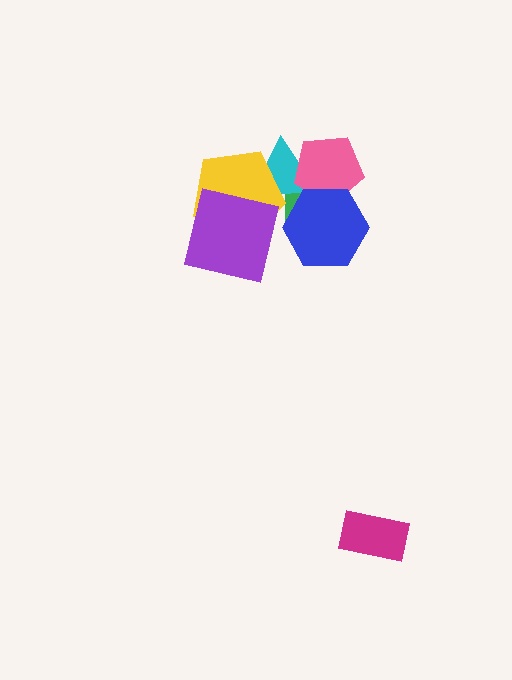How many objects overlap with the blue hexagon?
3 objects overlap with the blue hexagon.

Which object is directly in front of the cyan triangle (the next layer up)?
The yellow pentagon is directly in front of the cyan triangle.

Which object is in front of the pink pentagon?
The blue hexagon is in front of the pink pentagon.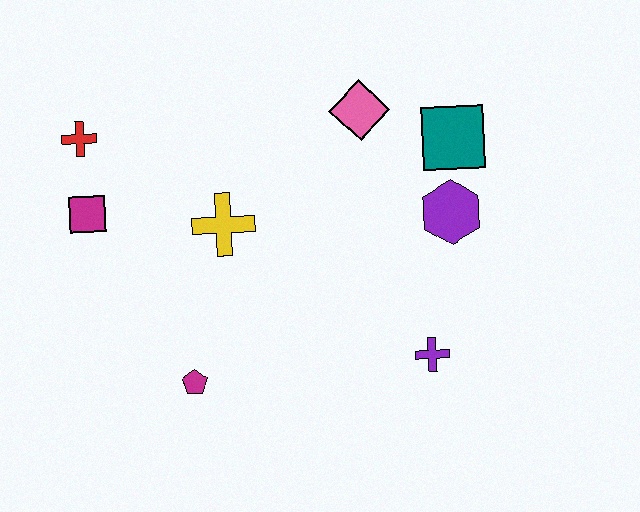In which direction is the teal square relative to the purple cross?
The teal square is above the purple cross.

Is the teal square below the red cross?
Yes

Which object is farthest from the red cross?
The purple cross is farthest from the red cross.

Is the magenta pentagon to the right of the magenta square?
Yes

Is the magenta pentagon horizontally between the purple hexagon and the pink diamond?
No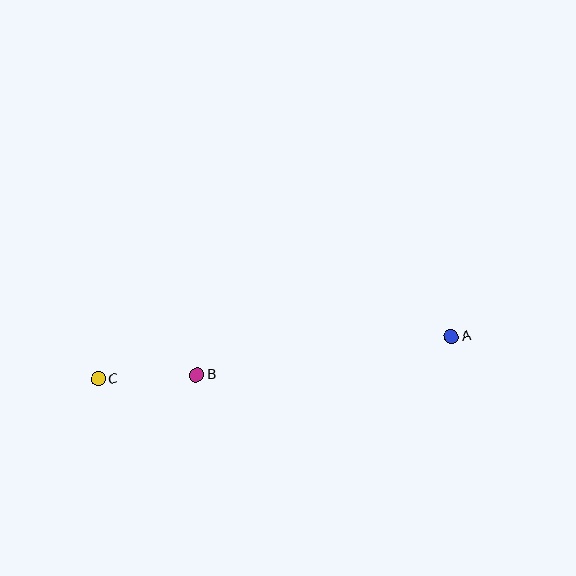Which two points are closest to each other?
Points B and C are closest to each other.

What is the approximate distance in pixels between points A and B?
The distance between A and B is approximately 257 pixels.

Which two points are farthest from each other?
Points A and C are farthest from each other.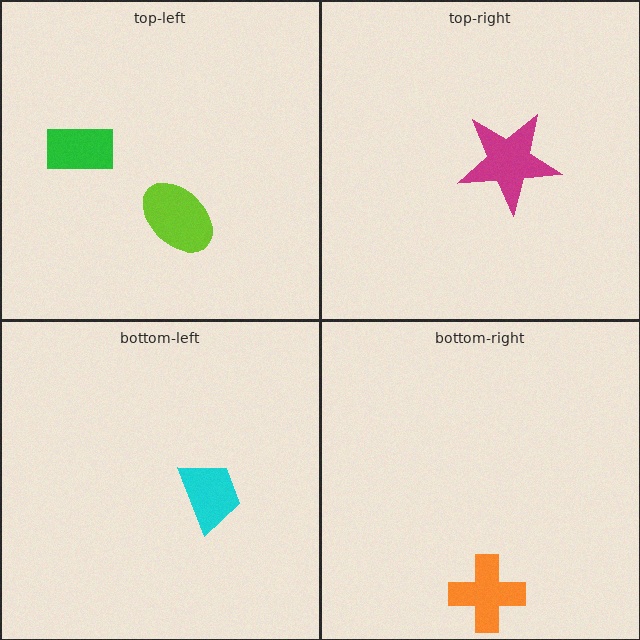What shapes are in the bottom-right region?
The orange cross.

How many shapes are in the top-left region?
2.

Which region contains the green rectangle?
The top-left region.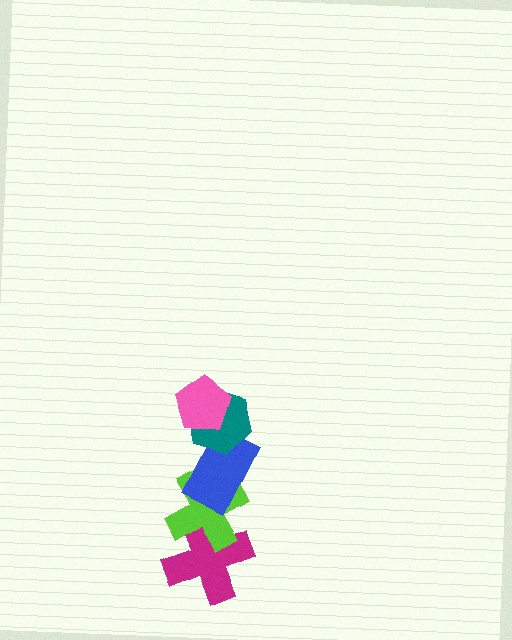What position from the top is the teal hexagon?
The teal hexagon is 2nd from the top.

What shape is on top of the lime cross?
The blue rectangle is on top of the lime cross.